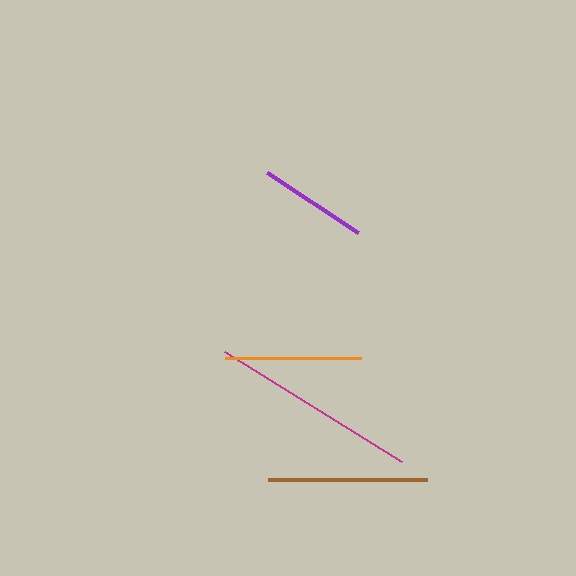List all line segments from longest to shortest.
From longest to shortest: magenta, brown, orange, purple.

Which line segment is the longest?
The magenta line is the longest at approximately 208 pixels.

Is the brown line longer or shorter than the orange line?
The brown line is longer than the orange line.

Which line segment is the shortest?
The purple line is the shortest at approximately 109 pixels.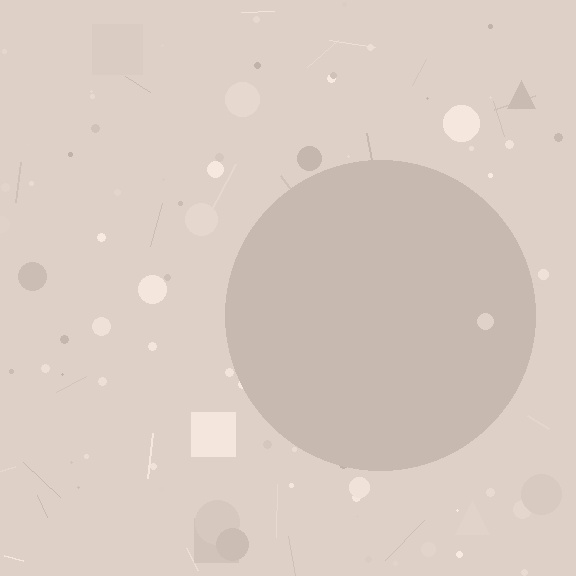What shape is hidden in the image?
A circle is hidden in the image.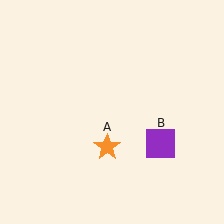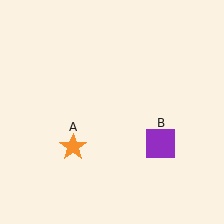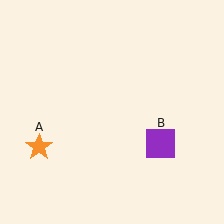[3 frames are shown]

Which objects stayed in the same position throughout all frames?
Purple square (object B) remained stationary.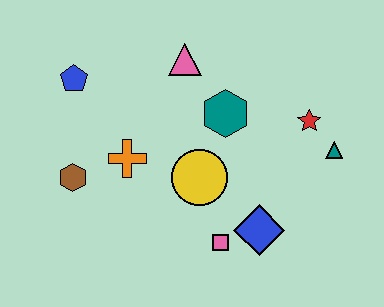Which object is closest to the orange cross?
The brown hexagon is closest to the orange cross.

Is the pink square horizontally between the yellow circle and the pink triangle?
No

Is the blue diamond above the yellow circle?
No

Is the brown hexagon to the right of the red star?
No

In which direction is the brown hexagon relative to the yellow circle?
The brown hexagon is to the left of the yellow circle.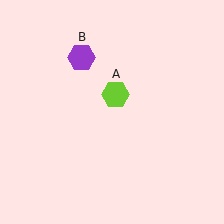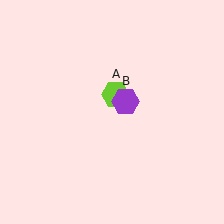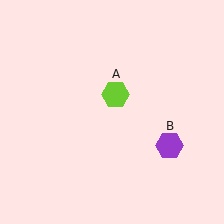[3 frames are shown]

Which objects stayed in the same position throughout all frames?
Lime hexagon (object A) remained stationary.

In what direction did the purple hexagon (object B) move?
The purple hexagon (object B) moved down and to the right.